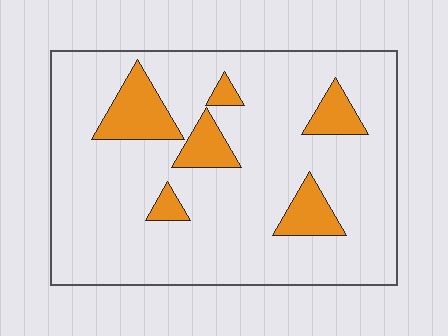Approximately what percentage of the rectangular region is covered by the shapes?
Approximately 15%.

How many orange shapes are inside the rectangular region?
6.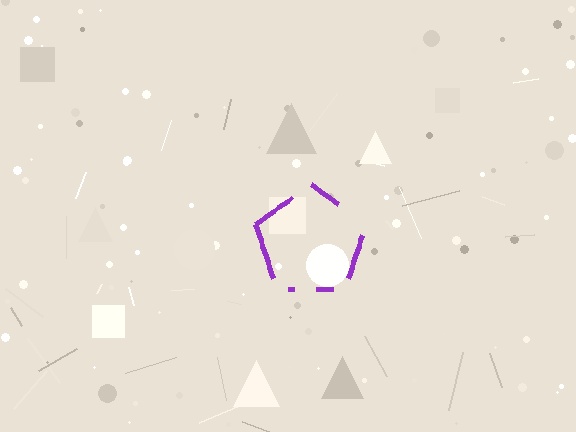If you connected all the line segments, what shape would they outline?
They would outline a pentagon.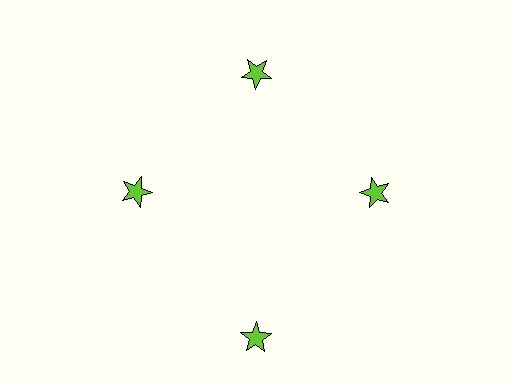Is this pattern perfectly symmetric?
No. The 4 lime stars are arranged in a ring, but one element near the 6 o'clock position is pushed outward from the center, breaking the 4-fold rotational symmetry.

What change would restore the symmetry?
The symmetry would be restored by moving it inward, back onto the ring so that all 4 stars sit at equal angles and equal distance from the center.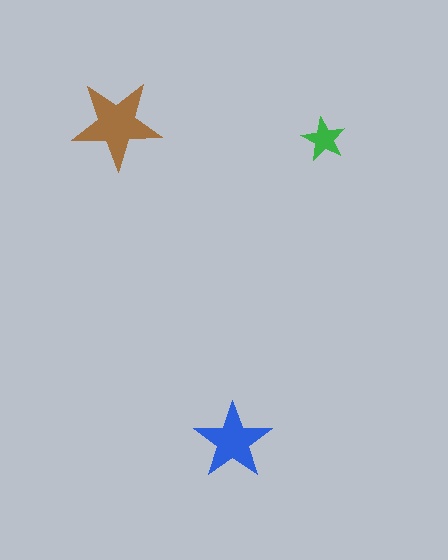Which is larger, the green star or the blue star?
The blue one.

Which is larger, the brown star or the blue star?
The brown one.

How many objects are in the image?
There are 3 objects in the image.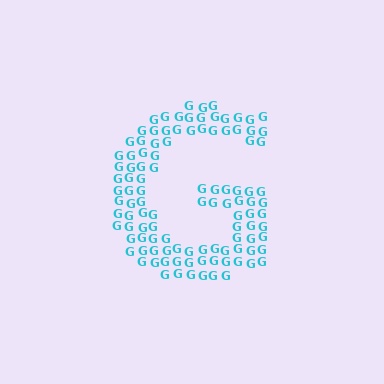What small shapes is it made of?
It is made of small letter G's.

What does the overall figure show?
The overall figure shows the letter G.